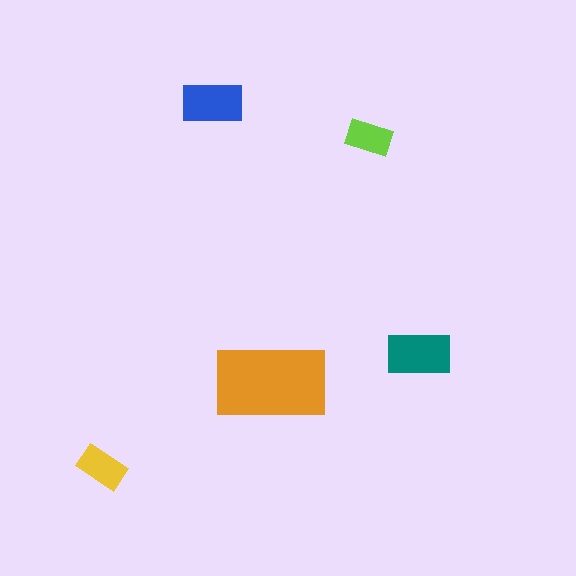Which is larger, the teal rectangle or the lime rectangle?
The teal one.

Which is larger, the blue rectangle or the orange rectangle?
The orange one.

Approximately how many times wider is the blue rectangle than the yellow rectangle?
About 1.5 times wider.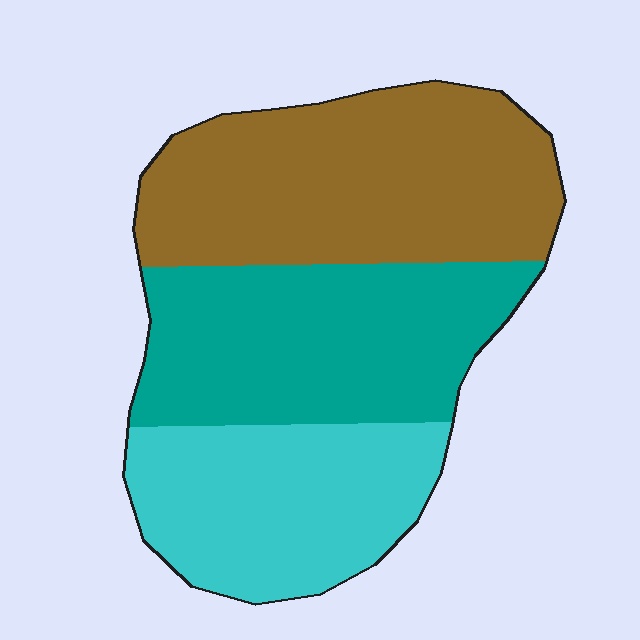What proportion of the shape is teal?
Teal covers roughly 35% of the shape.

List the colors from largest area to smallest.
From largest to smallest: brown, teal, cyan.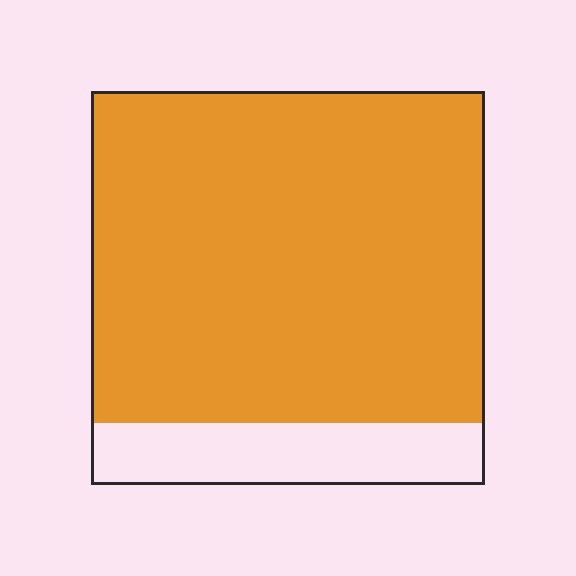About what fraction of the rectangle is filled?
About five sixths (5/6).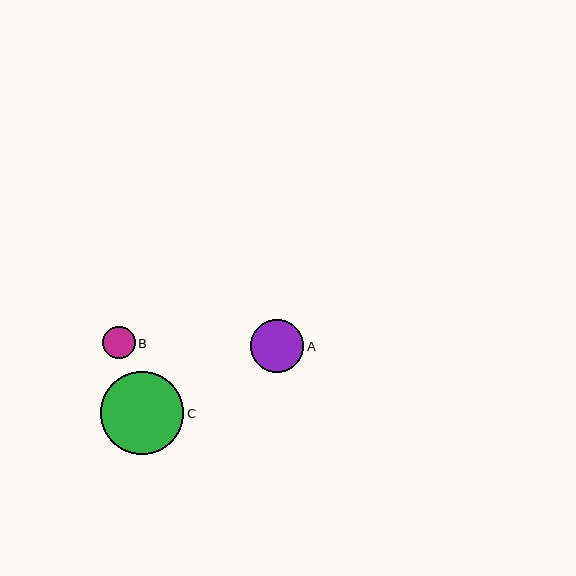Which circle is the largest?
Circle C is the largest with a size of approximately 83 pixels.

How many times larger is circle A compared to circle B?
Circle A is approximately 1.7 times the size of circle B.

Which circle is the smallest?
Circle B is the smallest with a size of approximately 32 pixels.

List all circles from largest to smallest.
From largest to smallest: C, A, B.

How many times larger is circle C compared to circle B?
Circle C is approximately 2.6 times the size of circle B.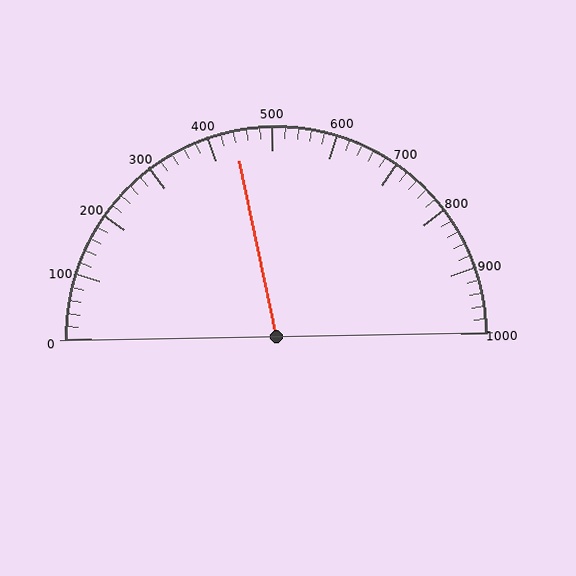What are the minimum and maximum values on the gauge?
The gauge ranges from 0 to 1000.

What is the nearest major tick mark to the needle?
The nearest major tick mark is 400.